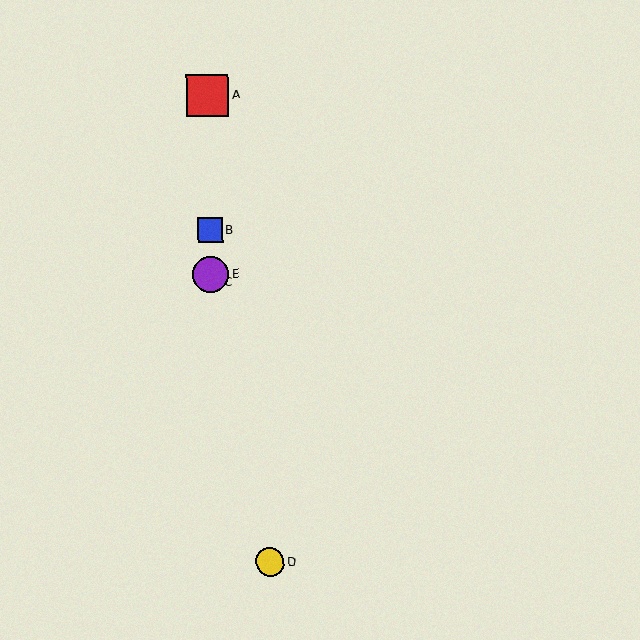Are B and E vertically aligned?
Yes, both are at x≈210.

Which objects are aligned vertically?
Objects A, B, C, E are aligned vertically.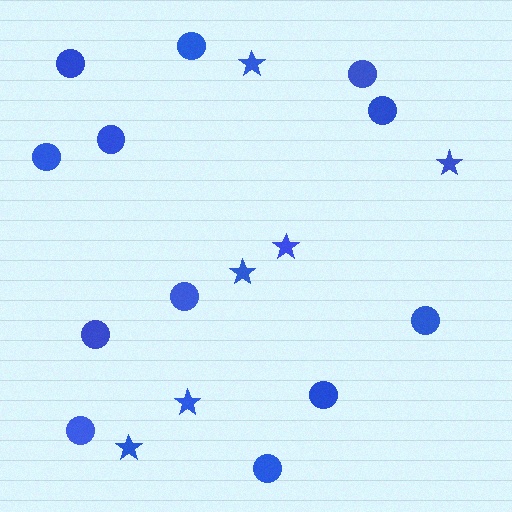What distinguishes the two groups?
There are 2 groups: one group of stars (6) and one group of circles (12).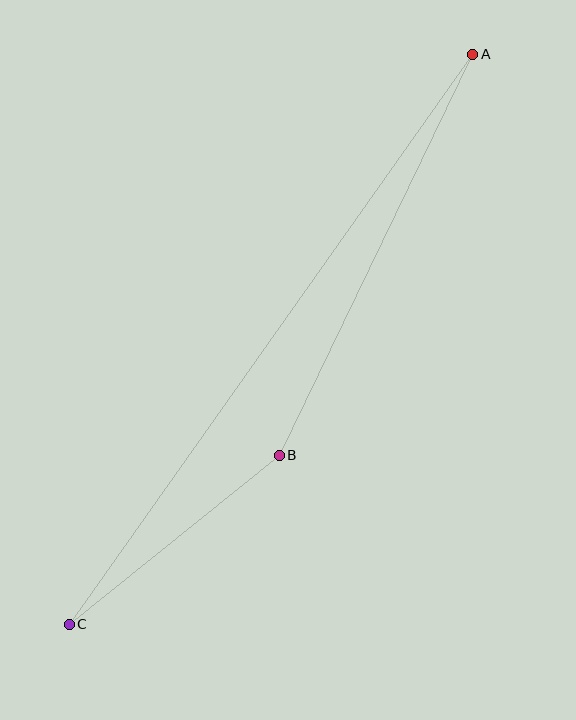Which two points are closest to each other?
Points B and C are closest to each other.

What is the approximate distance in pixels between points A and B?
The distance between A and B is approximately 445 pixels.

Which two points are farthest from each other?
Points A and C are farthest from each other.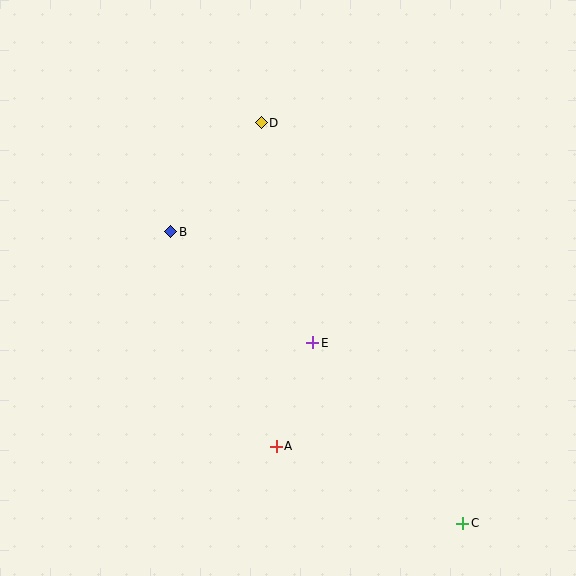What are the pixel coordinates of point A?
Point A is at (276, 446).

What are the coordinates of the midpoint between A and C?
The midpoint between A and C is at (369, 485).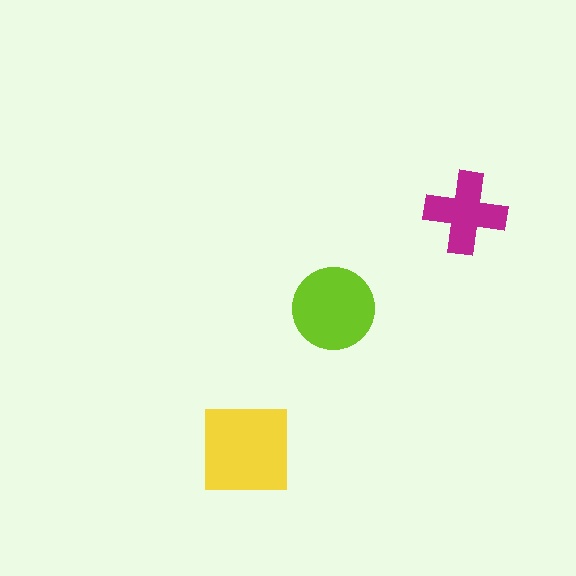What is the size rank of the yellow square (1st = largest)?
1st.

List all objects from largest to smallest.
The yellow square, the lime circle, the magenta cross.